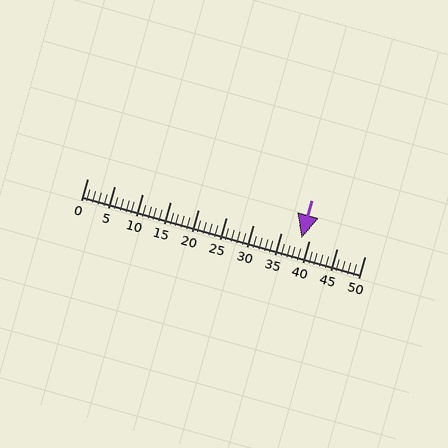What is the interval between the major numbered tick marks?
The major tick marks are spaced 5 units apart.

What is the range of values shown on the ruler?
The ruler shows values from 0 to 50.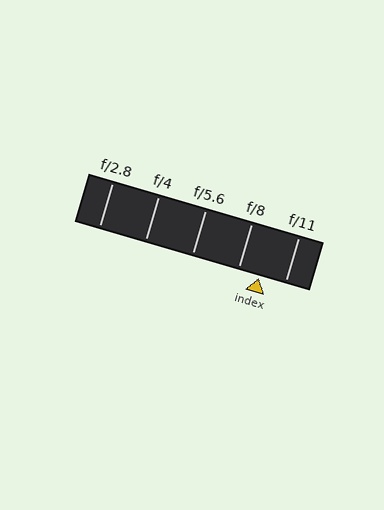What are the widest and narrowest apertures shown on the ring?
The widest aperture shown is f/2.8 and the narrowest is f/11.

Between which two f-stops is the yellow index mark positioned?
The index mark is between f/8 and f/11.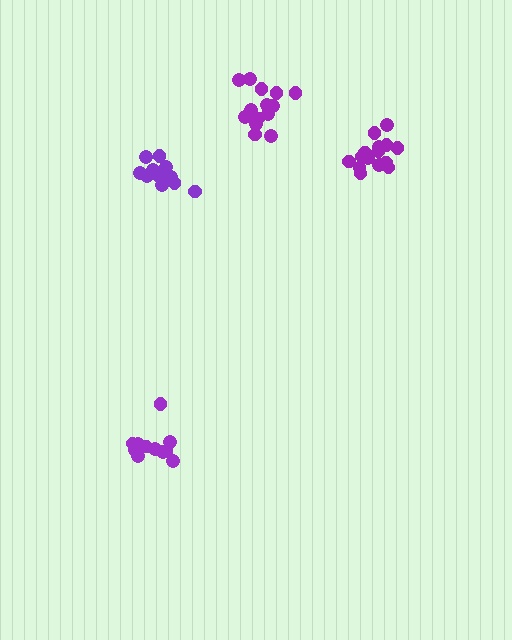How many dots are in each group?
Group 1: 15 dots, Group 2: 12 dots, Group 3: 13 dots, Group 4: 16 dots (56 total).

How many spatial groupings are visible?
There are 4 spatial groupings.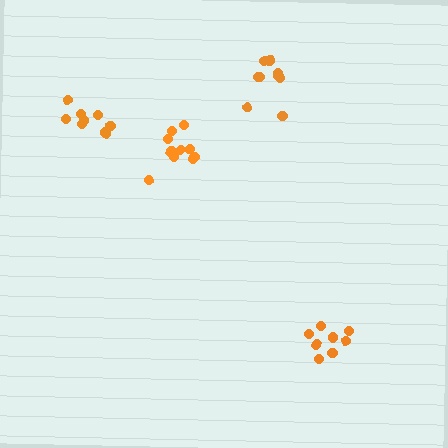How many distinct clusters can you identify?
There are 4 distinct clusters.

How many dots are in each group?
Group 1: 8 dots, Group 2: 8 dots, Group 3: 9 dots, Group 4: 10 dots (35 total).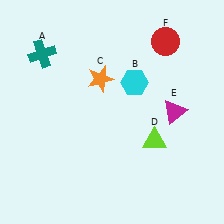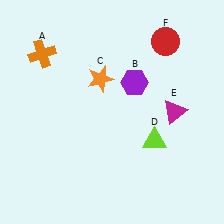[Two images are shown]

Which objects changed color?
A changed from teal to orange. B changed from cyan to purple.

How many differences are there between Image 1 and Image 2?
There are 2 differences between the two images.